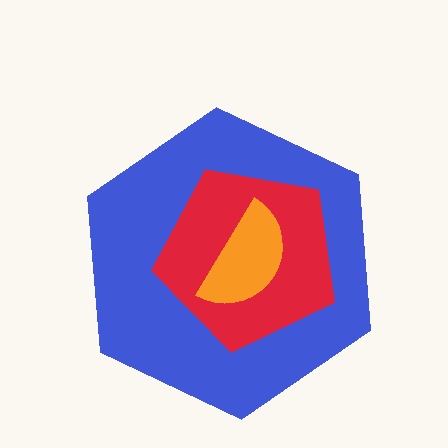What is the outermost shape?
The blue hexagon.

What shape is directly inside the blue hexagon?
The red pentagon.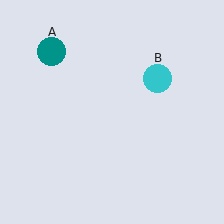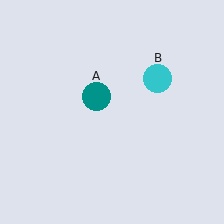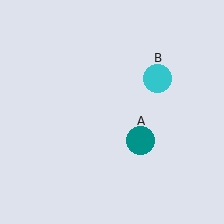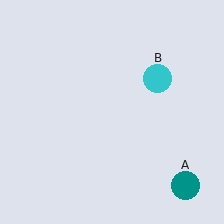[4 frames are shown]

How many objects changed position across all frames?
1 object changed position: teal circle (object A).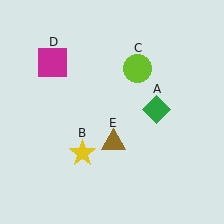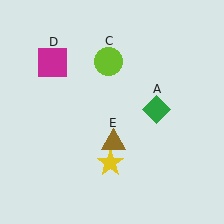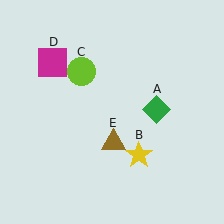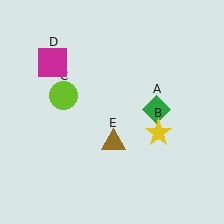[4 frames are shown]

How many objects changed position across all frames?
2 objects changed position: yellow star (object B), lime circle (object C).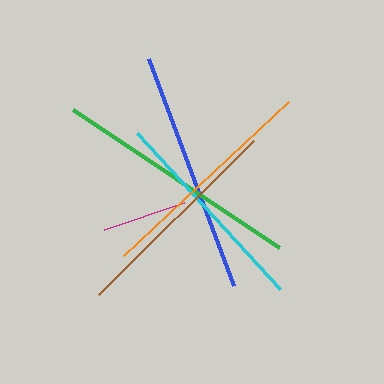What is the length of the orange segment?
The orange segment is approximately 226 pixels long.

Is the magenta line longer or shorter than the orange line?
The orange line is longer than the magenta line.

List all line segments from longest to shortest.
From longest to shortest: green, blue, orange, brown, cyan, magenta.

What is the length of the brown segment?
The brown segment is approximately 219 pixels long.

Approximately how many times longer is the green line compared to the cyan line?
The green line is approximately 1.2 times the length of the cyan line.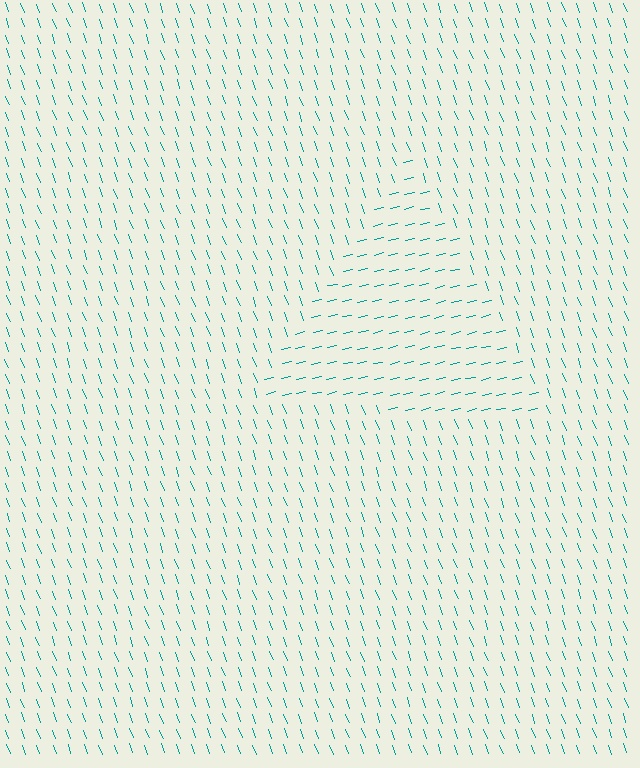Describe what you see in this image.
The image is filled with small teal line segments. A triangle region in the image has lines oriented differently from the surrounding lines, creating a visible texture boundary.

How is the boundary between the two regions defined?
The boundary is defined purely by a change in line orientation (approximately 83 degrees difference). All lines are the same color and thickness.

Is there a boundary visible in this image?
Yes, there is a texture boundary formed by a change in line orientation.